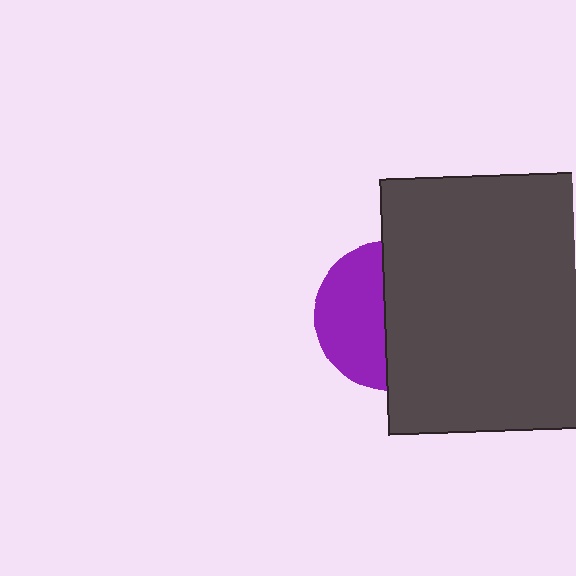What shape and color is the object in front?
The object in front is a dark gray square.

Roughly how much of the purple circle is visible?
About half of it is visible (roughly 46%).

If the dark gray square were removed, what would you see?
You would see the complete purple circle.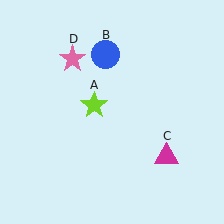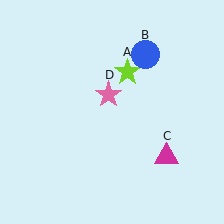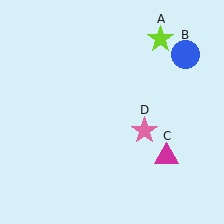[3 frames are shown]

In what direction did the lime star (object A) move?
The lime star (object A) moved up and to the right.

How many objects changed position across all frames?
3 objects changed position: lime star (object A), blue circle (object B), pink star (object D).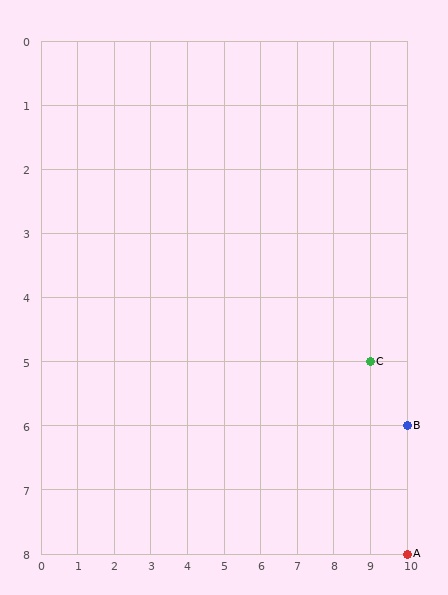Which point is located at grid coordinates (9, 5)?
Point C is at (9, 5).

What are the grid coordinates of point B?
Point B is at grid coordinates (10, 6).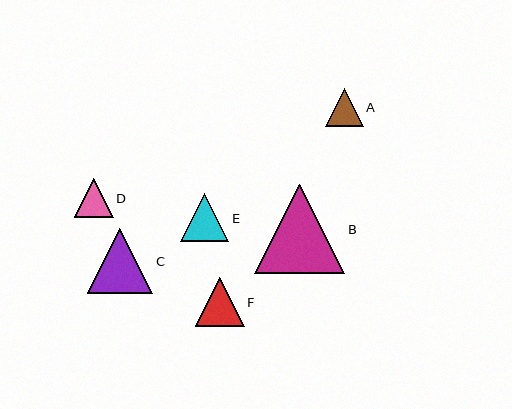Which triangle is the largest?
Triangle B is the largest with a size of approximately 90 pixels.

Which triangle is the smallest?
Triangle A is the smallest with a size of approximately 37 pixels.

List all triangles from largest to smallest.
From largest to smallest: B, C, F, E, D, A.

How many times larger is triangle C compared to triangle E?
Triangle C is approximately 1.4 times the size of triangle E.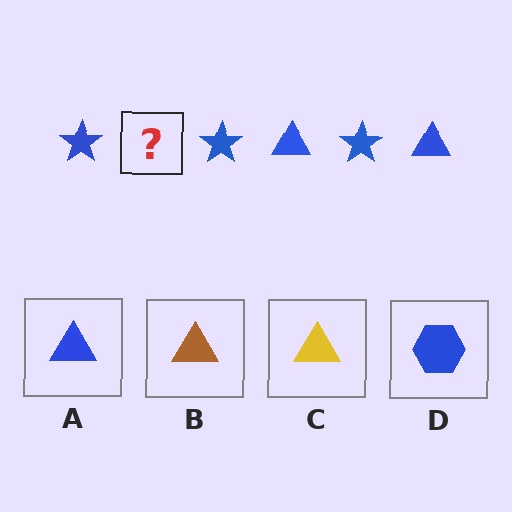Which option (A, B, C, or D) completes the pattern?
A.